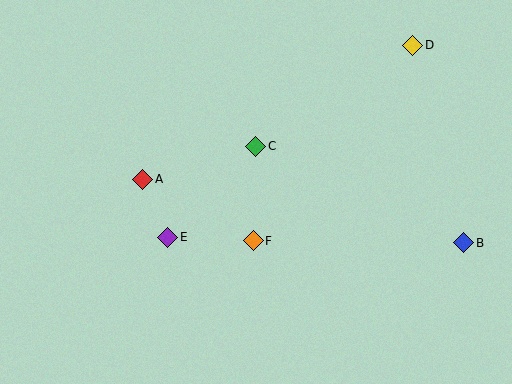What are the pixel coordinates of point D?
Point D is at (413, 45).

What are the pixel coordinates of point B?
Point B is at (464, 243).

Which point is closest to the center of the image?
Point C at (256, 146) is closest to the center.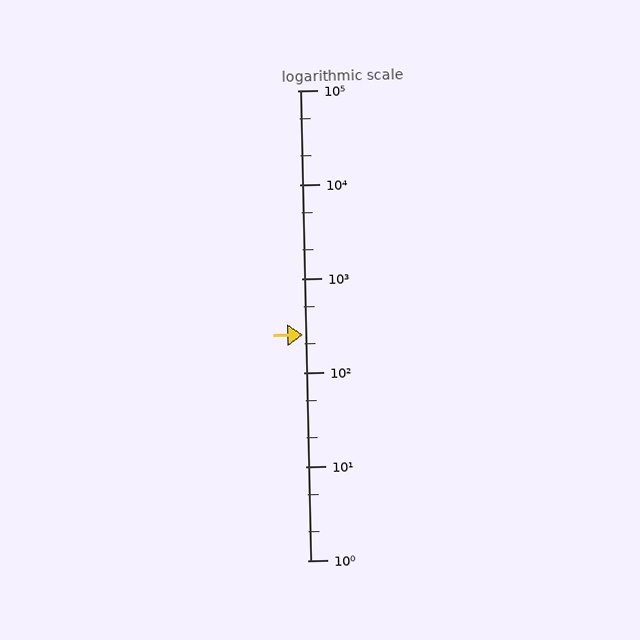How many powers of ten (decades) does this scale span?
The scale spans 5 decades, from 1 to 100000.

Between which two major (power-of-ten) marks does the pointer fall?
The pointer is between 100 and 1000.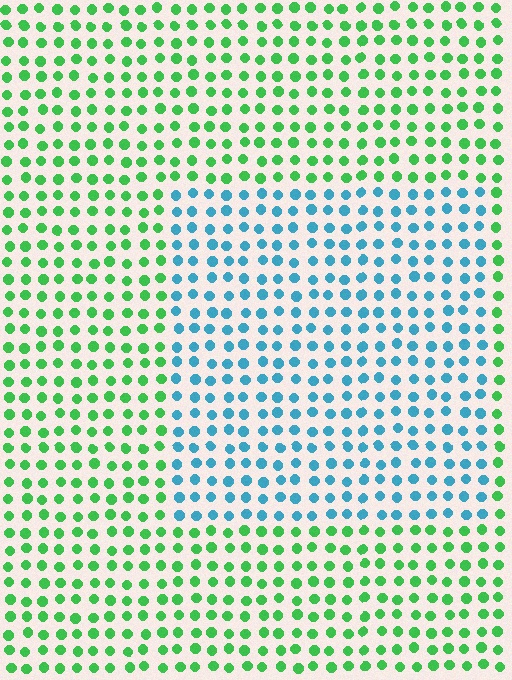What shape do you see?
I see a rectangle.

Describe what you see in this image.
The image is filled with small green elements in a uniform arrangement. A rectangle-shaped region is visible where the elements are tinted to a slightly different hue, forming a subtle color boundary.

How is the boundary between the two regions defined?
The boundary is defined purely by a slight shift in hue (about 65 degrees). Spacing, size, and orientation are identical on both sides.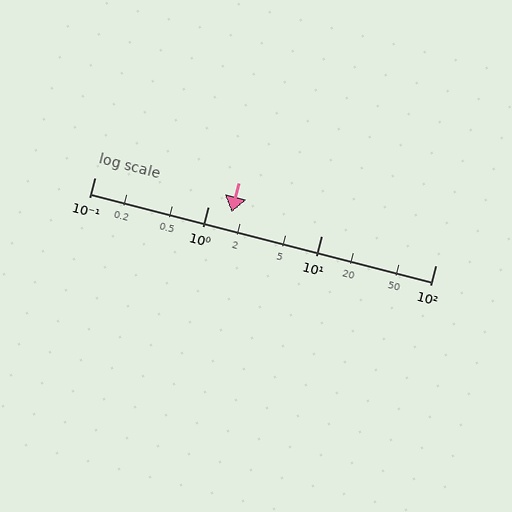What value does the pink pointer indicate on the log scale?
The pointer indicates approximately 1.6.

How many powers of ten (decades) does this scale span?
The scale spans 3 decades, from 0.1 to 100.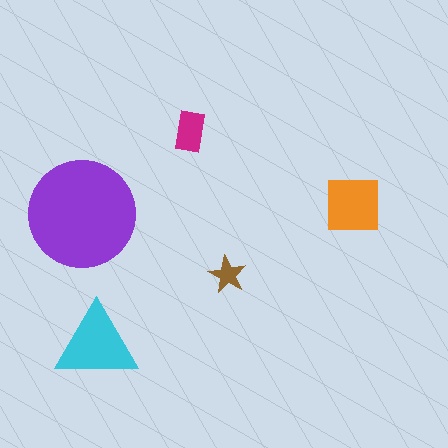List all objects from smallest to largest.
The brown star, the magenta rectangle, the orange square, the cyan triangle, the purple circle.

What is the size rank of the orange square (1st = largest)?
3rd.